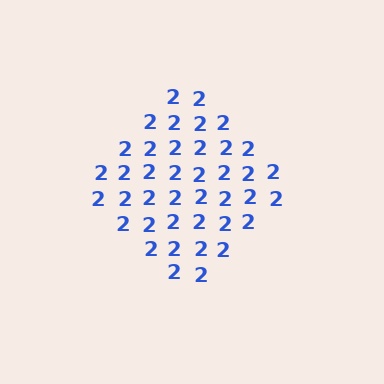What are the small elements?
The small elements are digit 2's.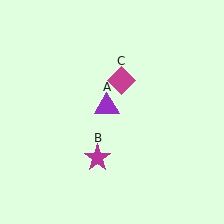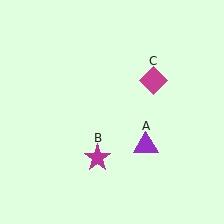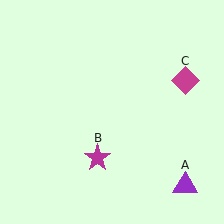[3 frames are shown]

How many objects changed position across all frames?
2 objects changed position: purple triangle (object A), magenta diamond (object C).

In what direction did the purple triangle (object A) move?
The purple triangle (object A) moved down and to the right.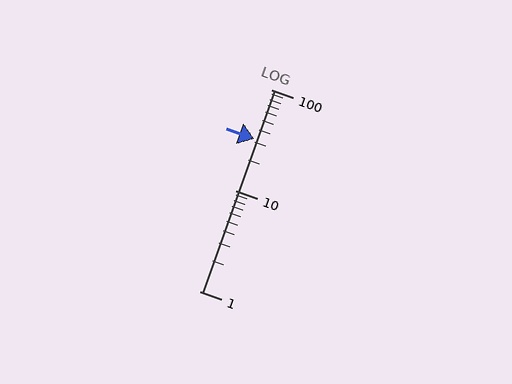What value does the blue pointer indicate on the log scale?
The pointer indicates approximately 32.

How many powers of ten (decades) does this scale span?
The scale spans 2 decades, from 1 to 100.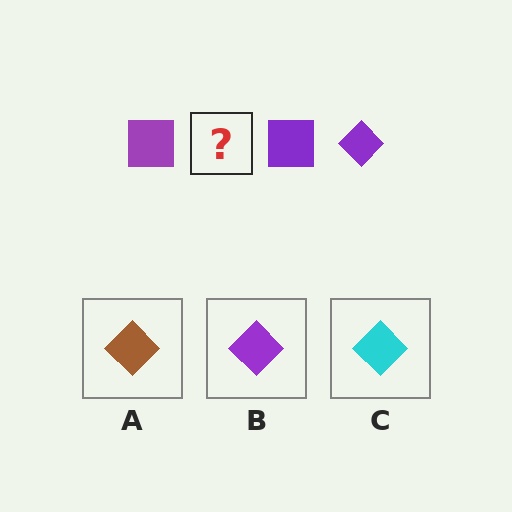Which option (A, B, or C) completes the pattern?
B.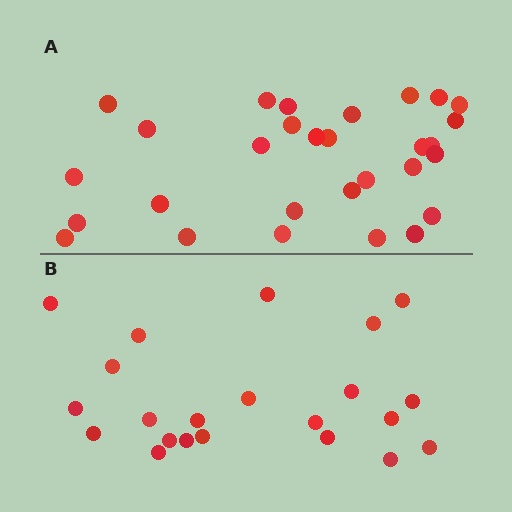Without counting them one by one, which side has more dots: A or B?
Region A (the top region) has more dots.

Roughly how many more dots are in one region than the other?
Region A has roughly 8 or so more dots than region B.